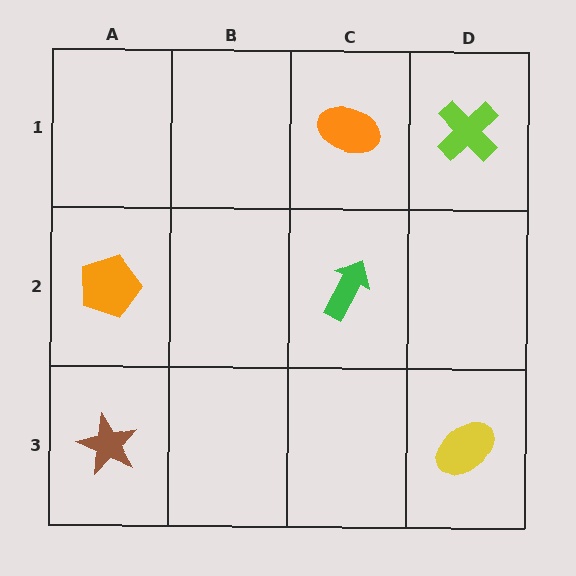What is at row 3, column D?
A yellow ellipse.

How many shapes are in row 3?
2 shapes.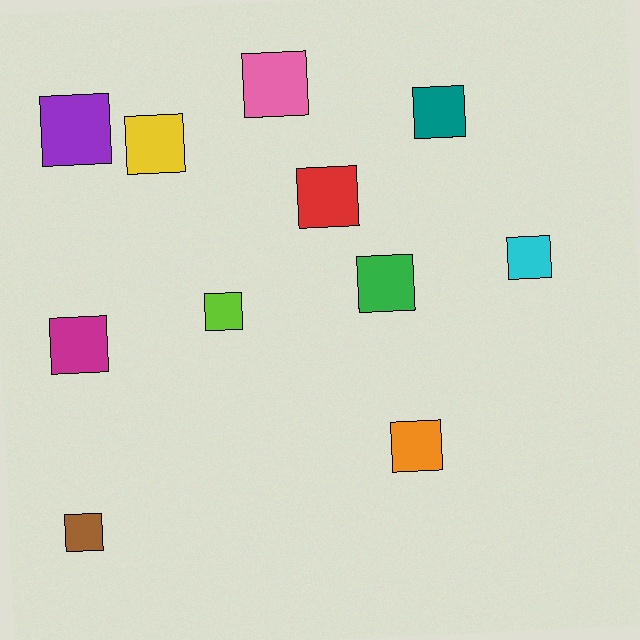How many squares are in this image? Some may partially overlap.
There are 11 squares.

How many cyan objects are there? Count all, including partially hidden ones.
There is 1 cyan object.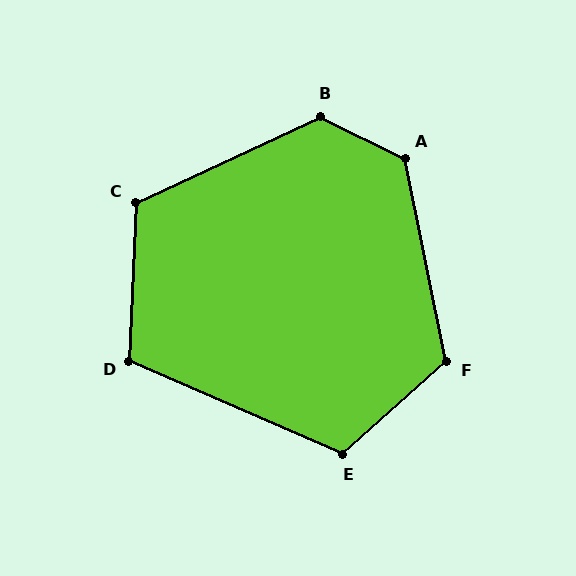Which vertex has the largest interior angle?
B, at approximately 128 degrees.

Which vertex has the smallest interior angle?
D, at approximately 111 degrees.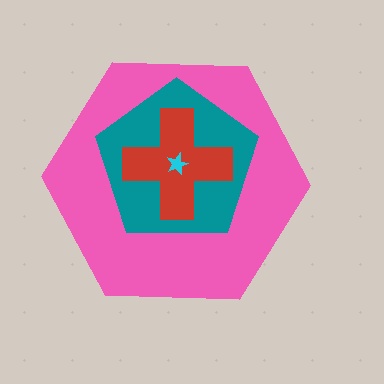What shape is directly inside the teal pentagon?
The red cross.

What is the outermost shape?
The pink hexagon.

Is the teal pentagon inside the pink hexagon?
Yes.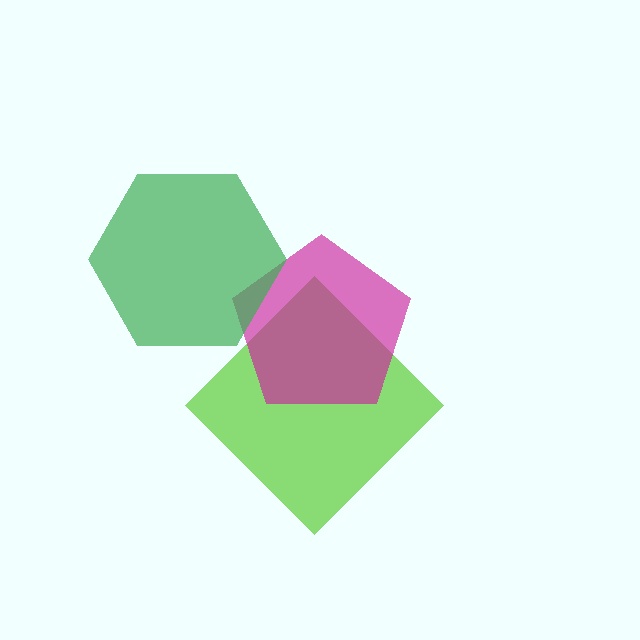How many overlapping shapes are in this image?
There are 3 overlapping shapes in the image.